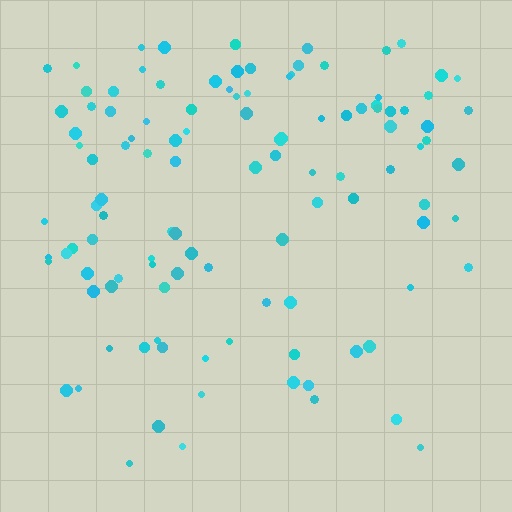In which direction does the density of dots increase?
From bottom to top, with the top side densest.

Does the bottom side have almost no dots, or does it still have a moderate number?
Still a moderate number, just noticeably fewer than the top.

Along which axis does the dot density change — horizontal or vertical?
Vertical.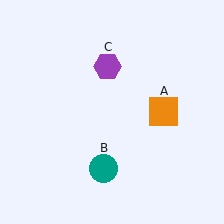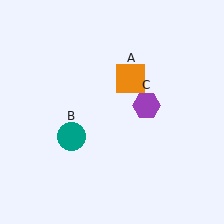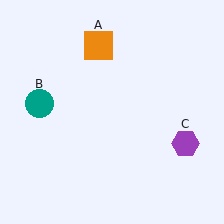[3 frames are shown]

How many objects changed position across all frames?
3 objects changed position: orange square (object A), teal circle (object B), purple hexagon (object C).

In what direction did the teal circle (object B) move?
The teal circle (object B) moved up and to the left.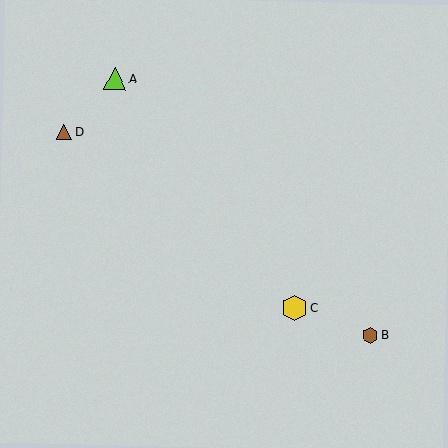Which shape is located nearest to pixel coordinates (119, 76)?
The lime triangle (labeled A) at (115, 78) is nearest to that location.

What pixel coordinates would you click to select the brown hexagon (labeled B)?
Click at (371, 335) to select the brown hexagon B.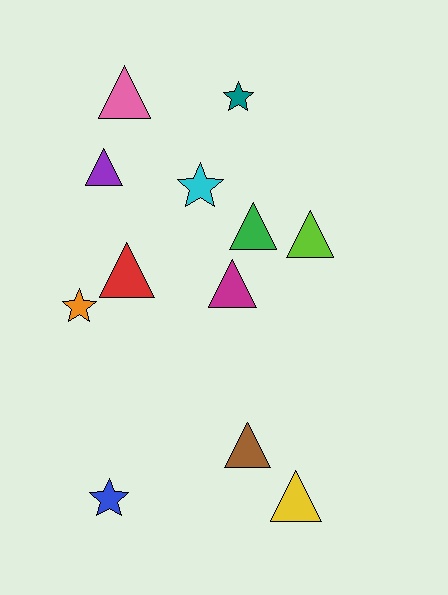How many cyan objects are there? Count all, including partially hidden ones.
There is 1 cyan object.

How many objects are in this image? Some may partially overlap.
There are 12 objects.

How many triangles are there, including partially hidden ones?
There are 8 triangles.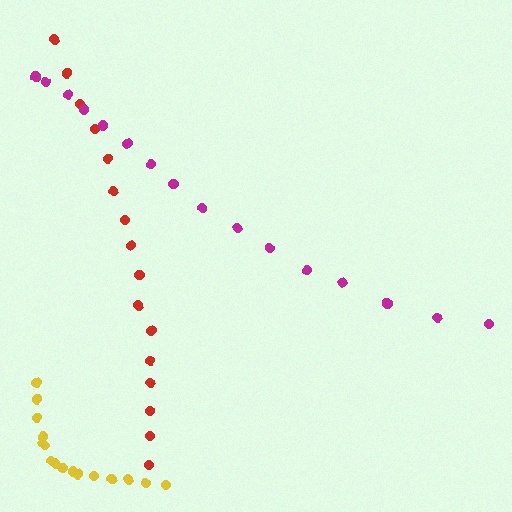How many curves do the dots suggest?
There are 3 distinct paths.